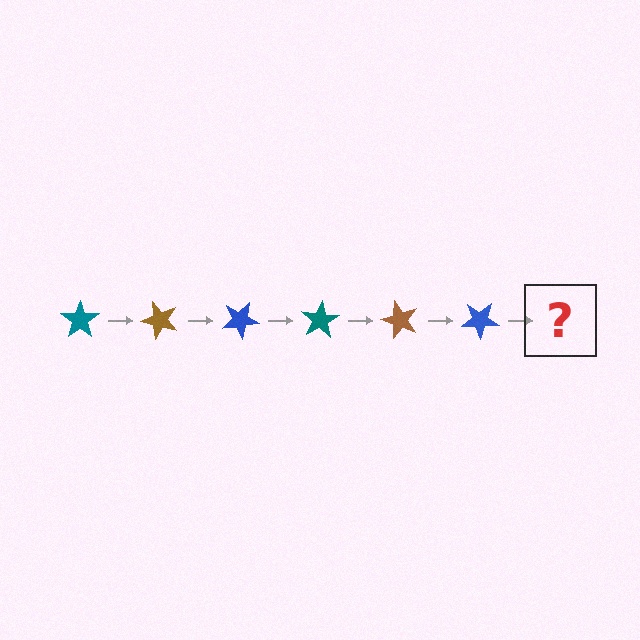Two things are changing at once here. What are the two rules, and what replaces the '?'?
The two rules are that it rotates 50 degrees each step and the color cycles through teal, brown, and blue. The '?' should be a teal star, rotated 300 degrees from the start.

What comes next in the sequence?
The next element should be a teal star, rotated 300 degrees from the start.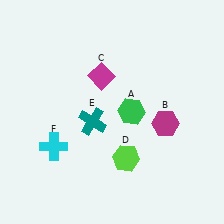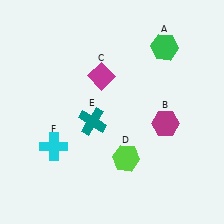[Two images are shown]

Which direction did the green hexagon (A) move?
The green hexagon (A) moved up.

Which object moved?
The green hexagon (A) moved up.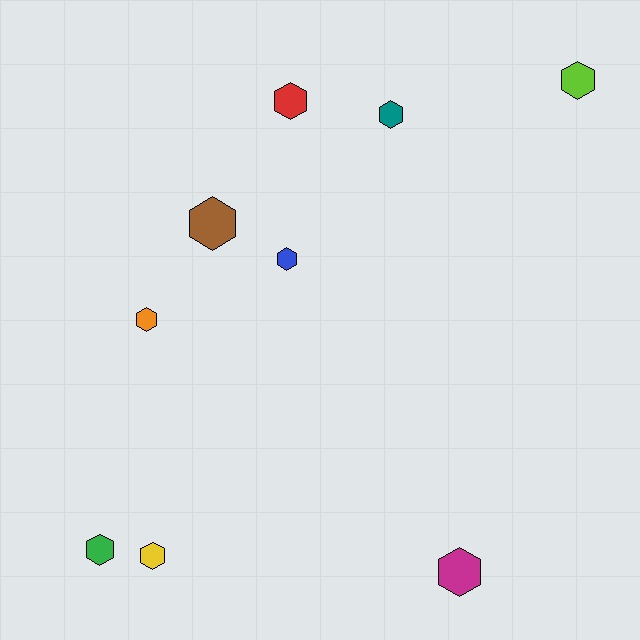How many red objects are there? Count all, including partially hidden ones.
There is 1 red object.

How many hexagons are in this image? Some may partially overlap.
There are 9 hexagons.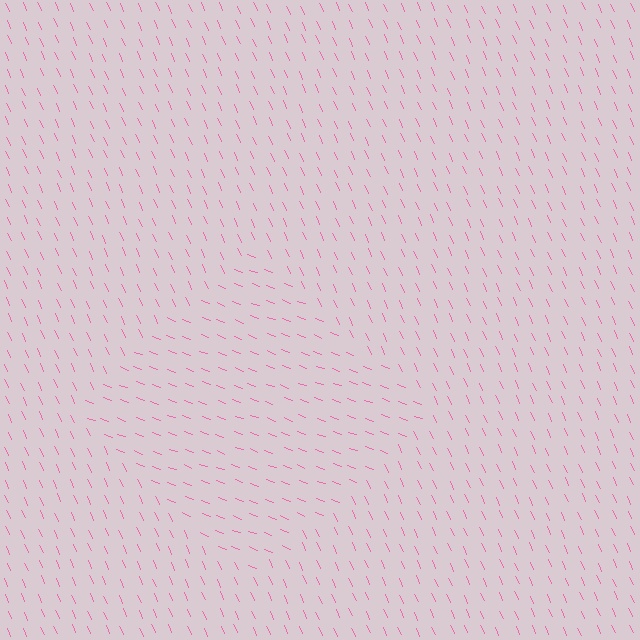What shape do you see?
I see a diamond.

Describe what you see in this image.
The image is filled with small pink line segments. A diamond region in the image has lines oriented differently from the surrounding lines, creating a visible texture boundary.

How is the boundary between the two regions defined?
The boundary is defined purely by a change in line orientation (approximately 45 degrees difference). All lines are the same color and thickness.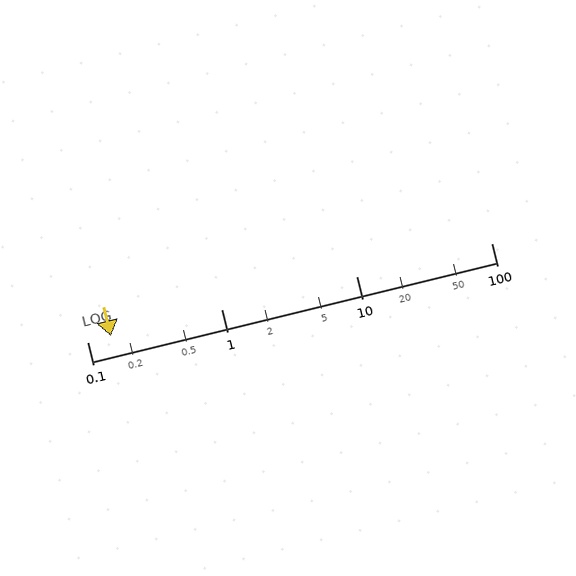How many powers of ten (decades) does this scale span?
The scale spans 3 decades, from 0.1 to 100.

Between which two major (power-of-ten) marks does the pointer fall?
The pointer is between 0.1 and 1.